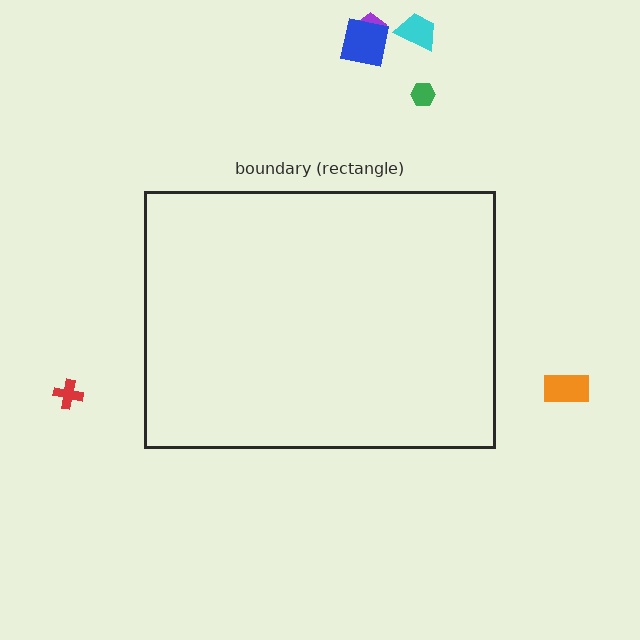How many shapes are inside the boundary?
0 inside, 7 outside.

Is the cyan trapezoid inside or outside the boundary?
Outside.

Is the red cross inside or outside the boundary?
Outside.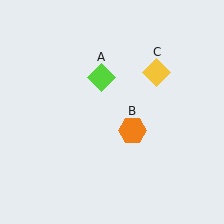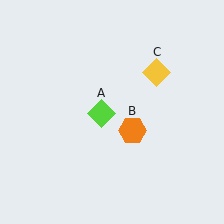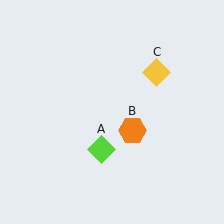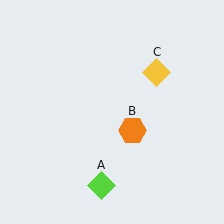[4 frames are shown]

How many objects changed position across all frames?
1 object changed position: lime diamond (object A).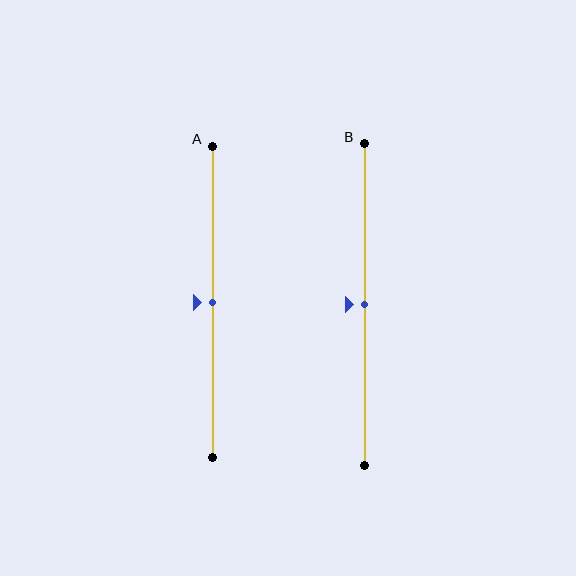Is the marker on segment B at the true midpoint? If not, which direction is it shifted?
Yes, the marker on segment B is at the true midpoint.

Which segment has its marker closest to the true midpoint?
Segment A has its marker closest to the true midpoint.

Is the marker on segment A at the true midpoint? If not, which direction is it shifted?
Yes, the marker on segment A is at the true midpoint.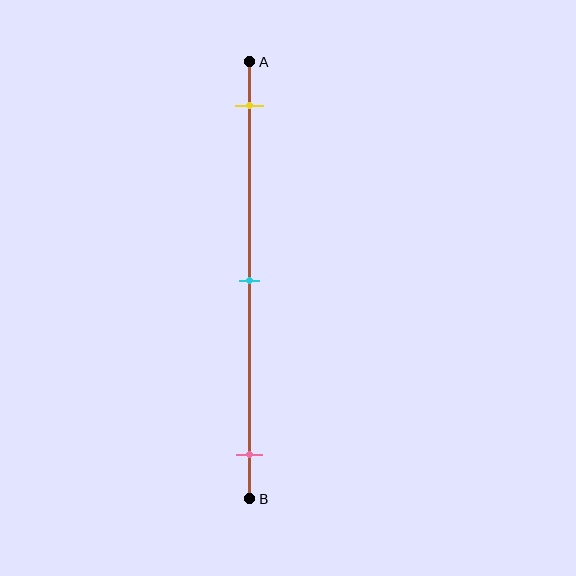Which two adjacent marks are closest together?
The yellow and cyan marks are the closest adjacent pair.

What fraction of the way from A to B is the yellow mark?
The yellow mark is approximately 10% (0.1) of the way from A to B.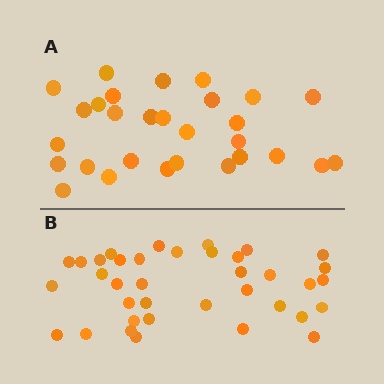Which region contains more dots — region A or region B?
Region B (the bottom region) has more dots.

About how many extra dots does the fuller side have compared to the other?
Region B has roughly 8 or so more dots than region A.